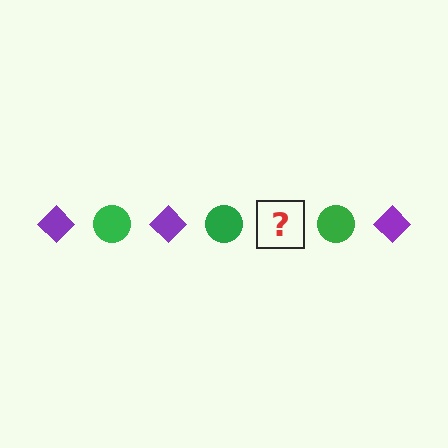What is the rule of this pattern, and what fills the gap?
The rule is that the pattern alternates between purple diamond and green circle. The gap should be filled with a purple diamond.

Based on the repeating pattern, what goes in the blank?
The blank should be a purple diamond.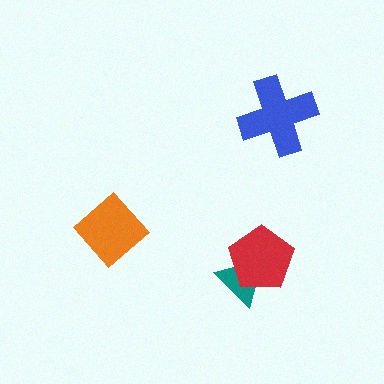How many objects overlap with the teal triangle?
1 object overlaps with the teal triangle.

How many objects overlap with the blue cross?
0 objects overlap with the blue cross.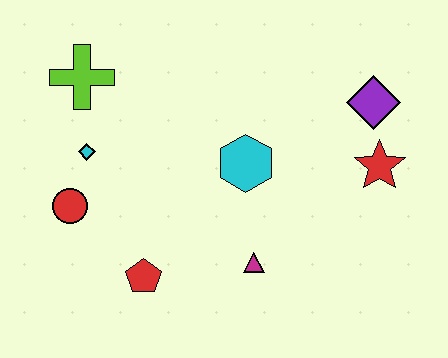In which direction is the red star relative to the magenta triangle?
The red star is to the right of the magenta triangle.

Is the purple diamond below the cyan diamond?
No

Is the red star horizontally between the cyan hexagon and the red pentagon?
No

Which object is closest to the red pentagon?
The red circle is closest to the red pentagon.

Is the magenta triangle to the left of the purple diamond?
Yes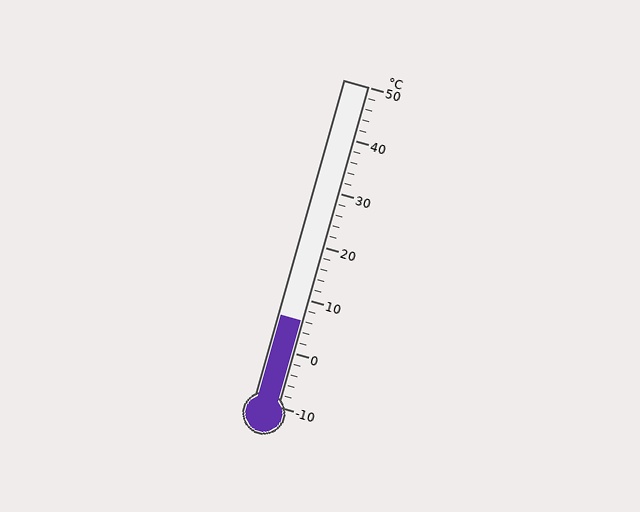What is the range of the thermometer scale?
The thermometer scale ranges from -10°C to 50°C.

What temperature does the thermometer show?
The thermometer shows approximately 6°C.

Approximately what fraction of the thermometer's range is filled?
The thermometer is filled to approximately 25% of its range.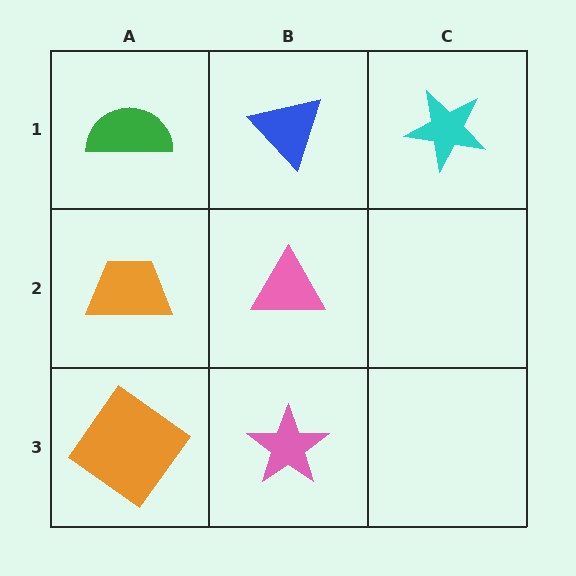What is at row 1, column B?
A blue triangle.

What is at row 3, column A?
An orange diamond.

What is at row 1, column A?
A green semicircle.